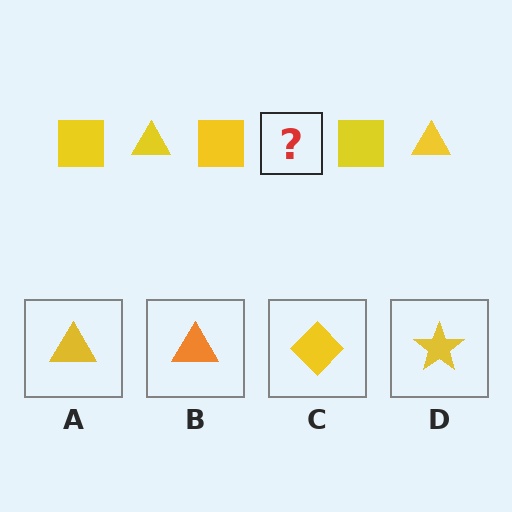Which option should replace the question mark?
Option A.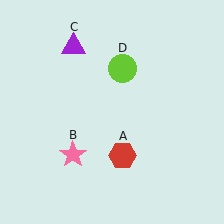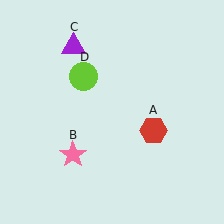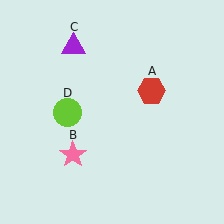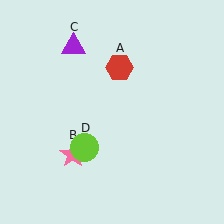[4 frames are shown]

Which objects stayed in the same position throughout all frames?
Pink star (object B) and purple triangle (object C) remained stationary.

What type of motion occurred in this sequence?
The red hexagon (object A), lime circle (object D) rotated counterclockwise around the center of the scene.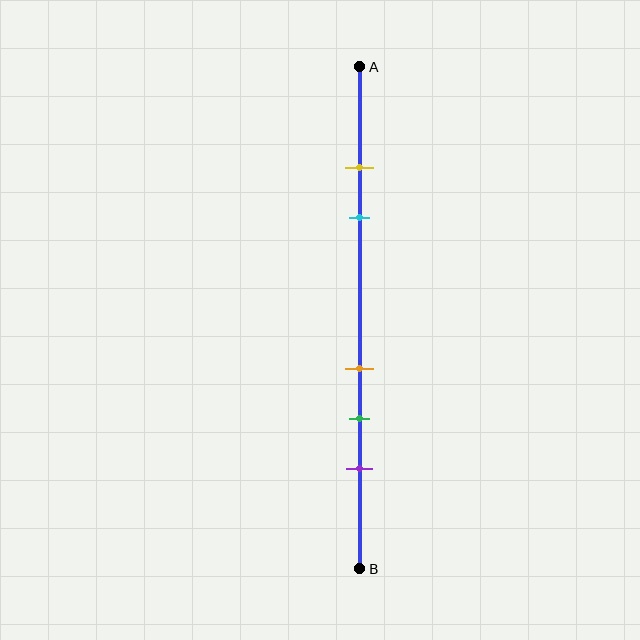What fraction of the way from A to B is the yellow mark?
The yellow mark is approximately 20% (0.2) of the way from A to B.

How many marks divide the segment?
There are 5 marks dividing the segment.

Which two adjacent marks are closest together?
The yellow and cyan marks are the closest adjacent pair.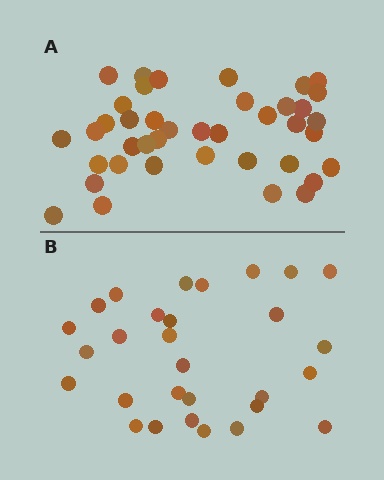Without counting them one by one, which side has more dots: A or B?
Region A (the top region) has more dots.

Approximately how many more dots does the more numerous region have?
Region A has roughly 12 or so more dots than region B.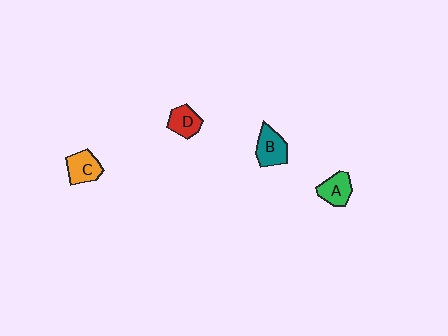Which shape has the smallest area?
Shape D (red).